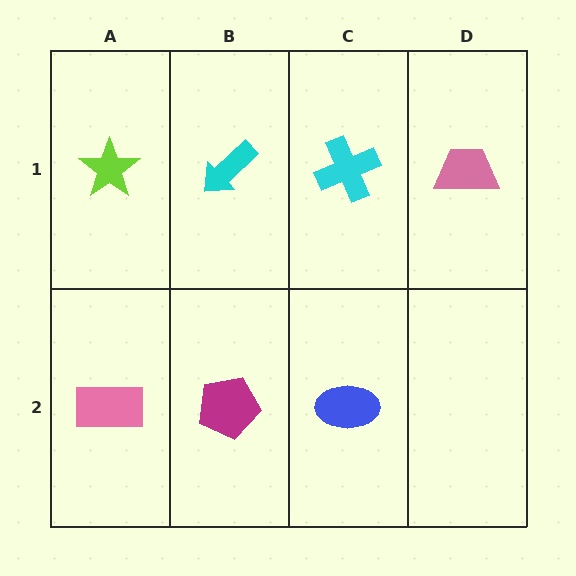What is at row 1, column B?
A cyan arrow.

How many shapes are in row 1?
4 shapes.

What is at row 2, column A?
A pink rectangle.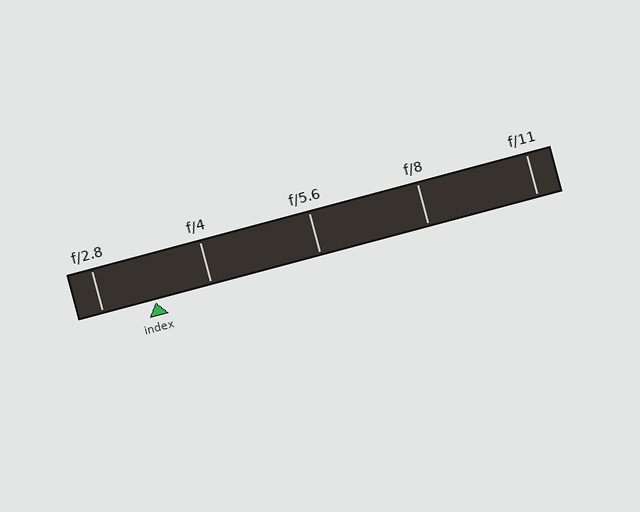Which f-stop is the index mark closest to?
The index mark is closest to f/2.8.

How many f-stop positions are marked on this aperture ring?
There are 5 f-stop positions marked.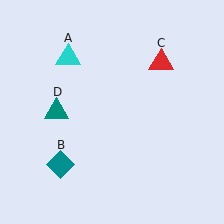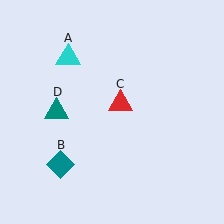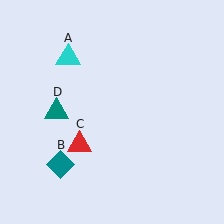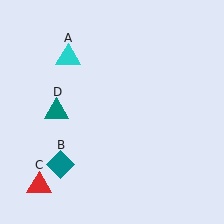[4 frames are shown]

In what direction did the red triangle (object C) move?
The red triangle (object C) moved down and to the left.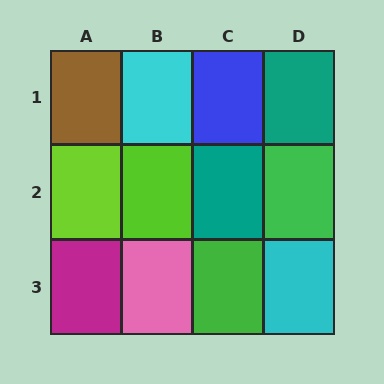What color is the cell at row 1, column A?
Brown.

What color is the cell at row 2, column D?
Green.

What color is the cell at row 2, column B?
Lime.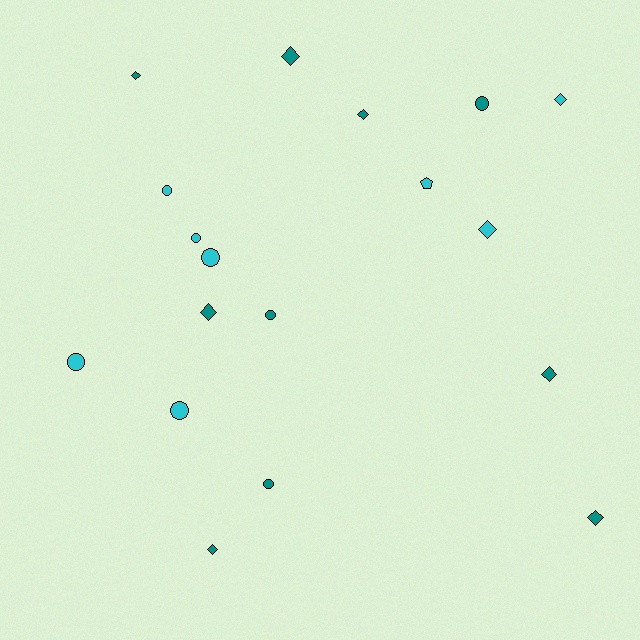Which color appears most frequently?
Teal, with 10 objects.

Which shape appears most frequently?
Diamond, with 9 objects.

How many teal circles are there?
There are 3 teal circles.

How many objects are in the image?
There are 18 objects.